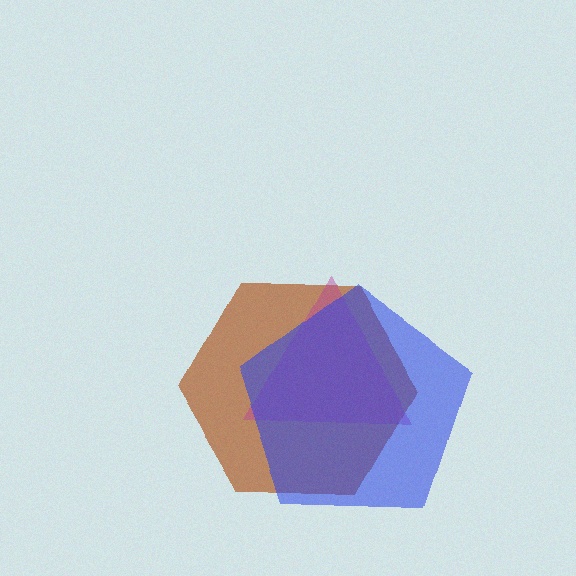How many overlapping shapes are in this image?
There are 3 overlapping shapes in the image.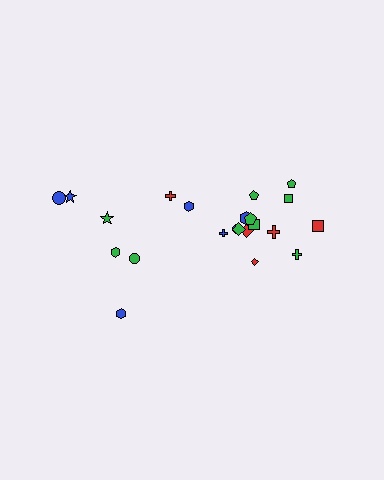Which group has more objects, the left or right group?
The right group.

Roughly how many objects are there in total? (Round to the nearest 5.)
Roughly 20 objects in total.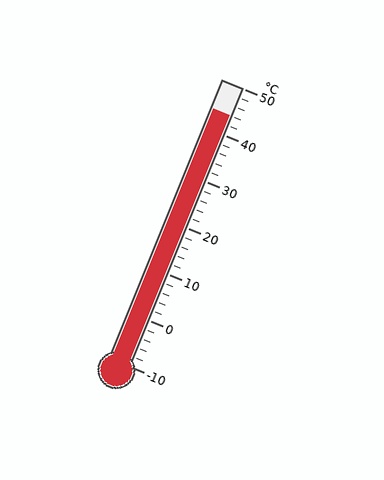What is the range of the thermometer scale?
The thermometer scale ranges from -10°C to 50°C.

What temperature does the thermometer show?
The thermometer shows approximately 44°C.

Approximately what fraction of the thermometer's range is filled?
The thermometer is filled to approximately 90% of its range.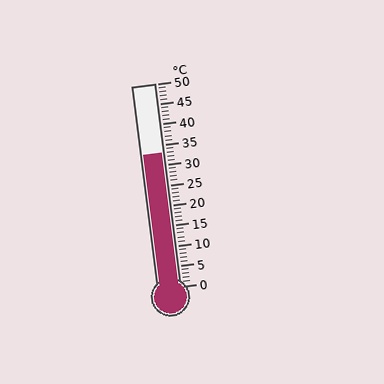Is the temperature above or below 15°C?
The temperature is above 15°C.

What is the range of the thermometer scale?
The thermometer scale ranges from 0°C to 50°C.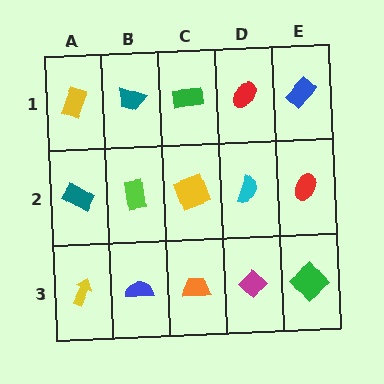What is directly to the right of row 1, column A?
A teal trapezoid.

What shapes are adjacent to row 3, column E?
A red ellipse (row 2, column E), a magenta diamond (row 3, column D).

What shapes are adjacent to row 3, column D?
A cyan semicircle (row 2, column D), an orange trapezoid (row 3, column C), a green diamond (row 3, column E).